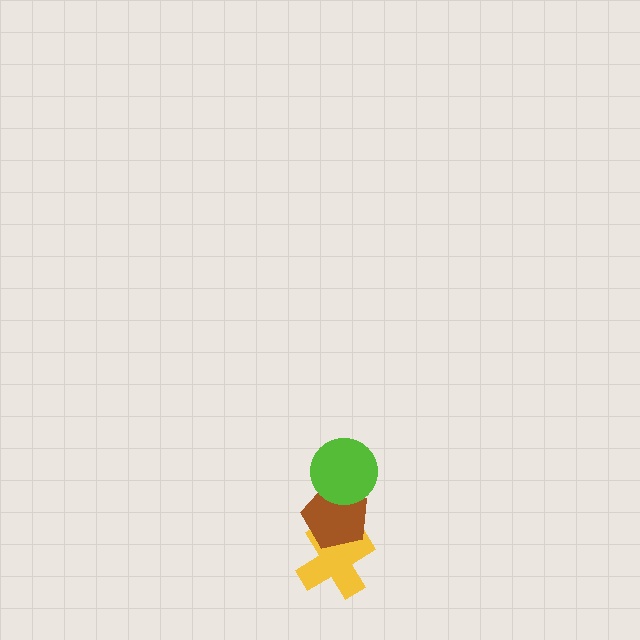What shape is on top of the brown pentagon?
The lime circle is on top of the brown pentagon.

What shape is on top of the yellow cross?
The brown pentagon is on top of the yellow cross.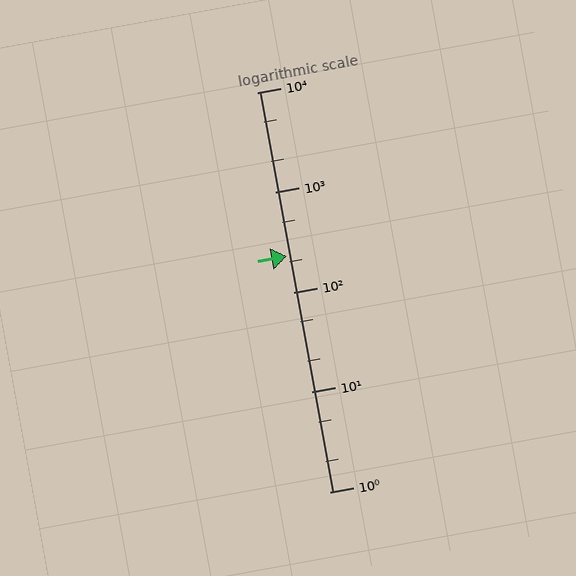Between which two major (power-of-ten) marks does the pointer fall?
The pointer is between 100 and 1000.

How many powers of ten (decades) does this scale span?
The scale spans 4 decades, from 1 to 10000.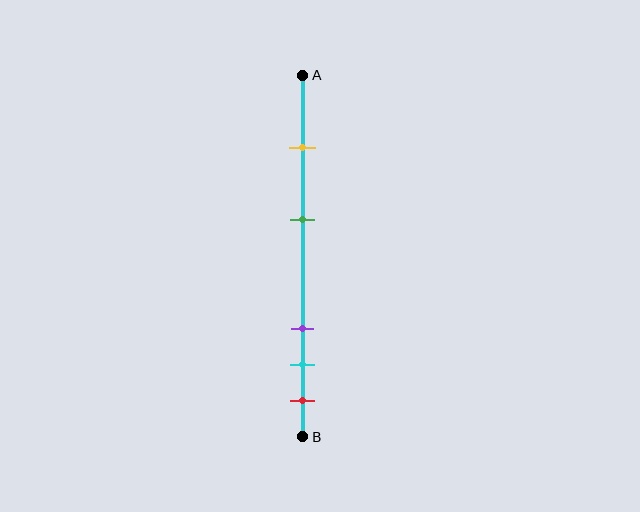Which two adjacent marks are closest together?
The cyan and red marks are the closest adjacent pair.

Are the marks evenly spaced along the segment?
No, the marks are not evenly spaced.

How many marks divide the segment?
There are 5 marks dividing the segment.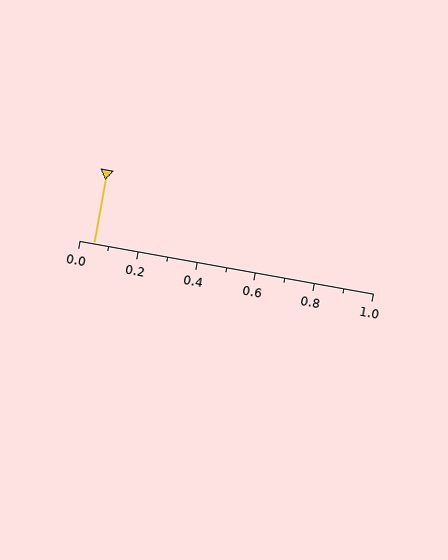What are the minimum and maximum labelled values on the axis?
The axis runs from 0.0 to 1.0.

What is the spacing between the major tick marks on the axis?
The major ticks are spaced 0.2 apart.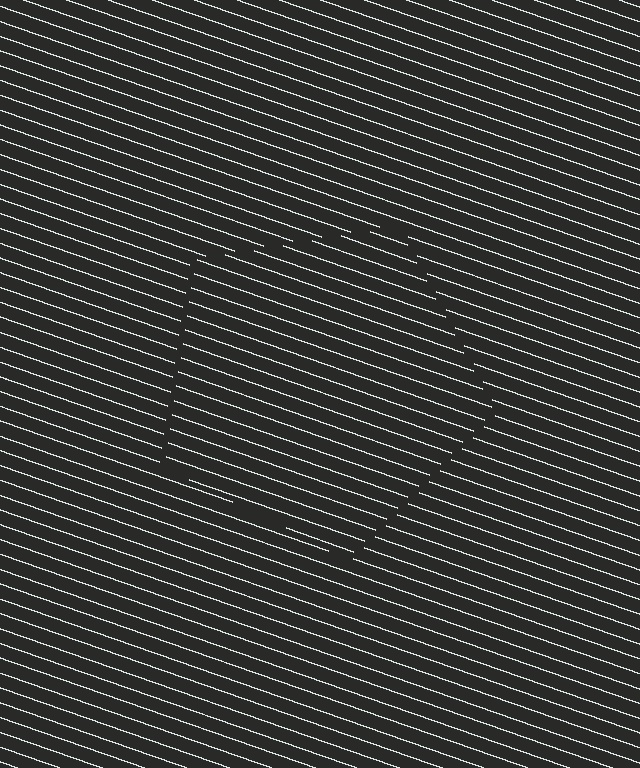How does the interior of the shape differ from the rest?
The interior of the shape contains the same grating, shifted by half a period — the contour is defined by the phase discontinuity where line-ends from the inner and outer gratings abut.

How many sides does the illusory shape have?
5 sides — the line-ends trace a pentagon.